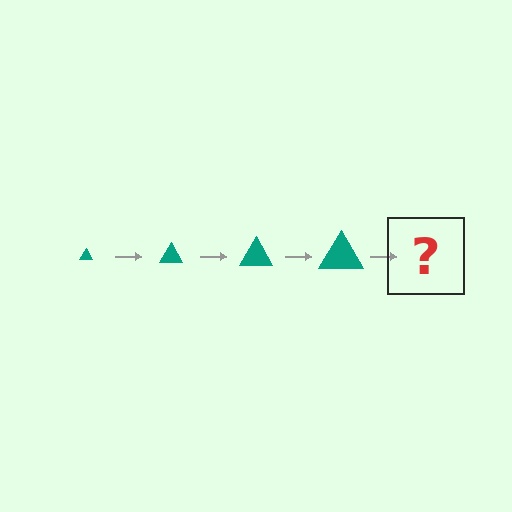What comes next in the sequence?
The next element should be a teal triangle, larger than the previous one.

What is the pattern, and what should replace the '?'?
The pattern is that the triangle gets progressively larger each step. The '?' should be a teal triangle, larger than the previous one.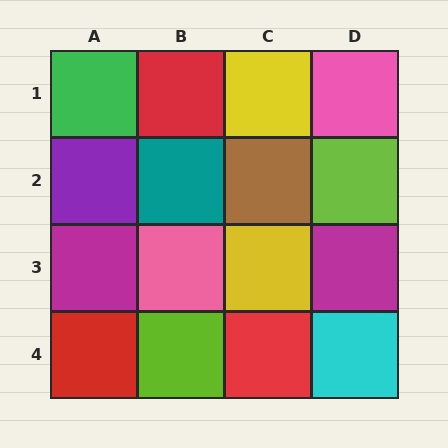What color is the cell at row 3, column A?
Magenta.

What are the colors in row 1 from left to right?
Green, red, yellow, pink.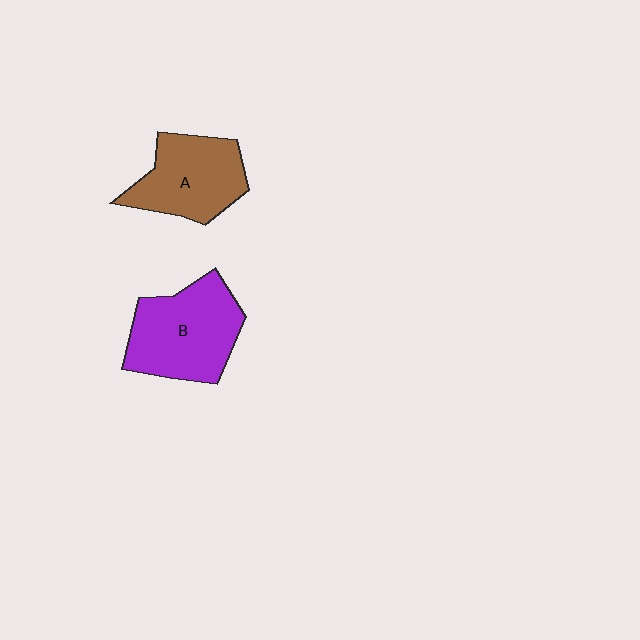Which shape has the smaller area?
Shape A (brown).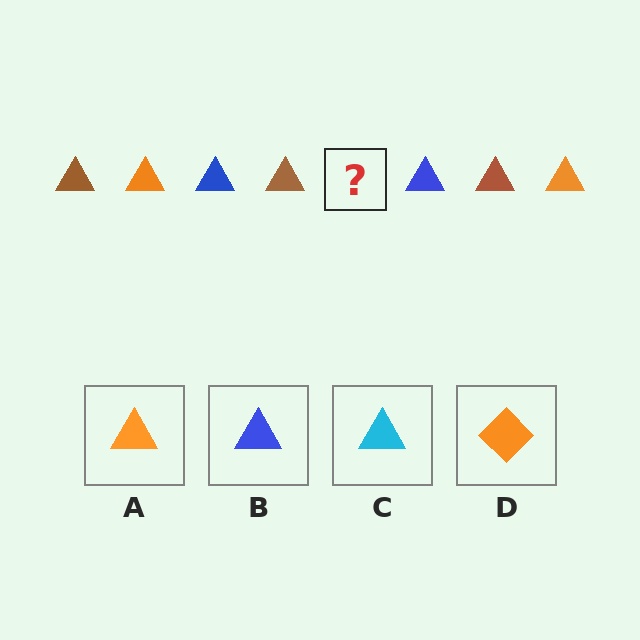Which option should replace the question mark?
Option A.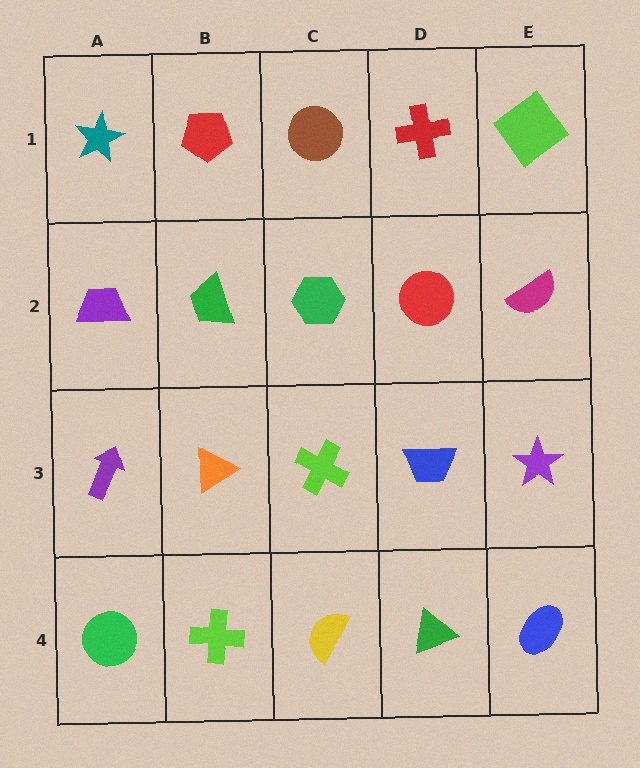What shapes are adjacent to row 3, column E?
A magenta semicircle (row 2, column E), a blue ellipse (row 4, column E), a blue trapezoid (row 3, column D).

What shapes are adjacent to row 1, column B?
A green trapezoid (row 2, column B), a teal star (row 1, column A), a brown circle (row 1, column C).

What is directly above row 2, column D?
A red cross.